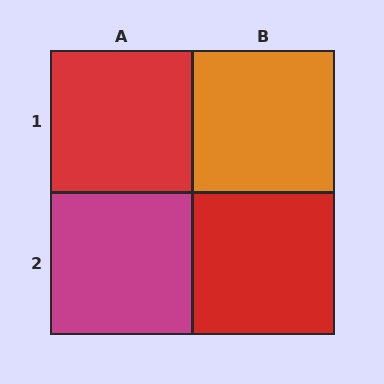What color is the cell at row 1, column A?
Red.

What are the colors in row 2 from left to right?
Magenta, red.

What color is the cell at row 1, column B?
Orange.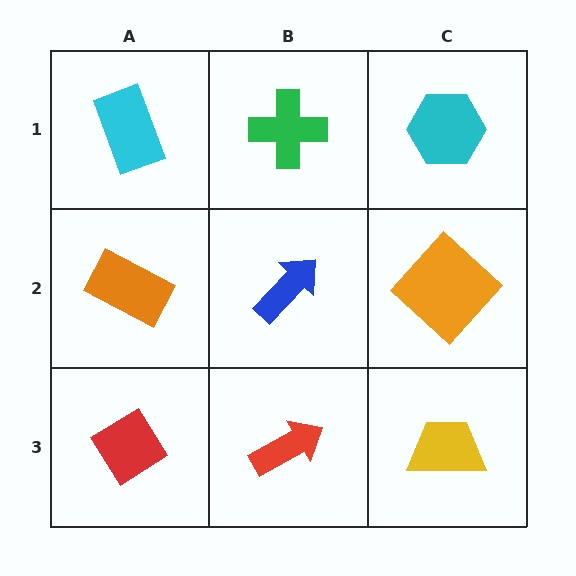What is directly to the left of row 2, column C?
A blue arrow.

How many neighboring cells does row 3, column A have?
2.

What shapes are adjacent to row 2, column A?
A cyan rectangle (row 1, column A), a red diamond (row 3, column A), a blue arrow (row 2, column B).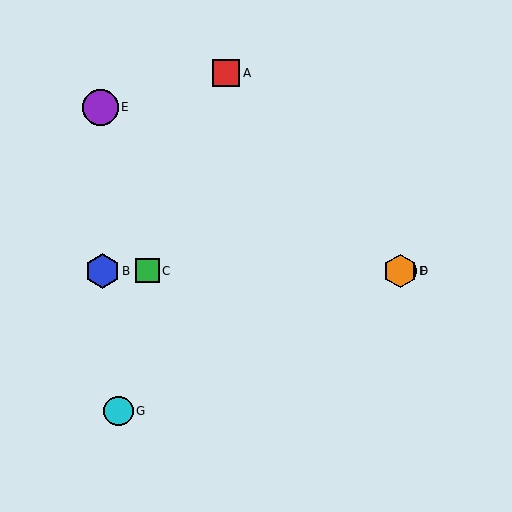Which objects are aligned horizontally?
Objects B, C, D, F are aligned horizontally.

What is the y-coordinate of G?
Object G is at y≈411.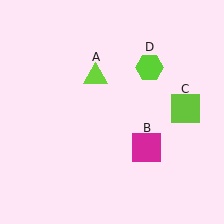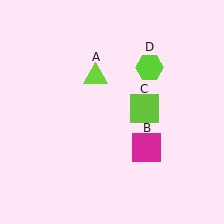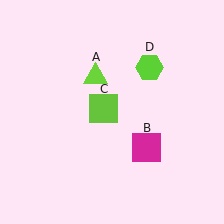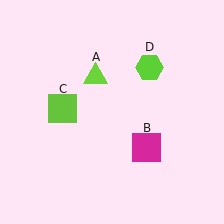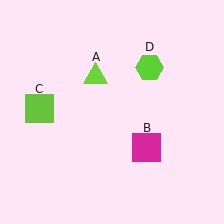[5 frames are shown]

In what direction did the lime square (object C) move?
The lime square (object C) moved left.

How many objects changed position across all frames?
1 object changed position: lime square (object C).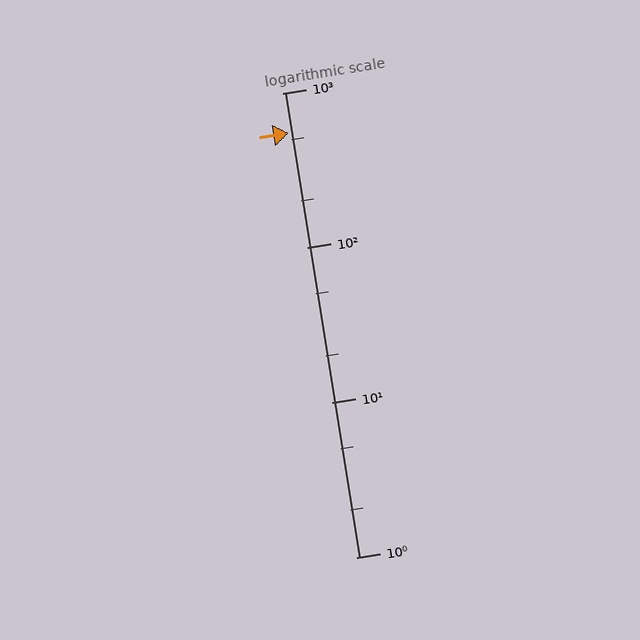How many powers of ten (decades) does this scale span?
The scale spans 3 decades, from 1 to 1000.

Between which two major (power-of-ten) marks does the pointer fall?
The pointer is between 100 and 1000.